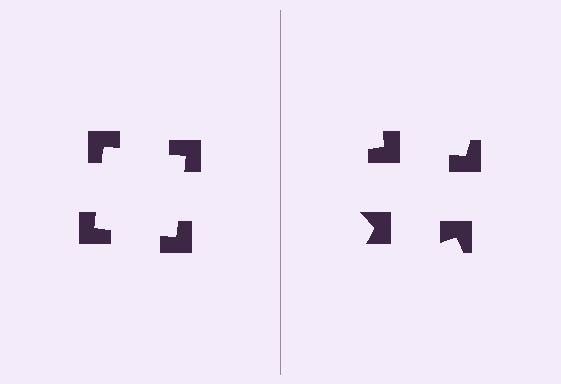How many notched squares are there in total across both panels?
8 — 4 on each side.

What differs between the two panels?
The notched squares are positioned identically on both sides; only the wedge orientations differ. On the left they align to a square; on the right they are misaligned.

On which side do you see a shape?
An illusory square appears on the left side. On the right side the wedge cuts are rotated, so no coherent shape forms.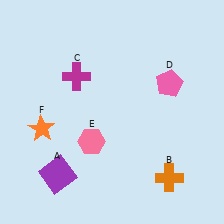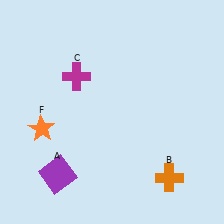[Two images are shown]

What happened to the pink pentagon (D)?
The pink pentagon (D) was removed in Image 2. It was in the top-right area of Image 1.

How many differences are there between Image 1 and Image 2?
There are 2 differences between the two images.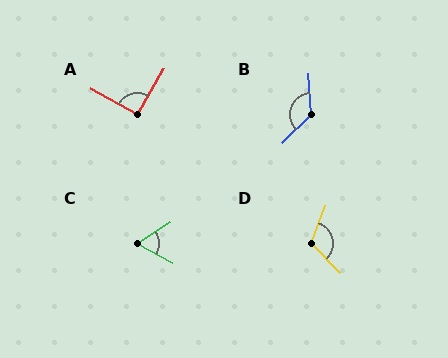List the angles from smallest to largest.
C (61°), A (91°), D (115°), B (131°).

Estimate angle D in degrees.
Approximately 115 degrees.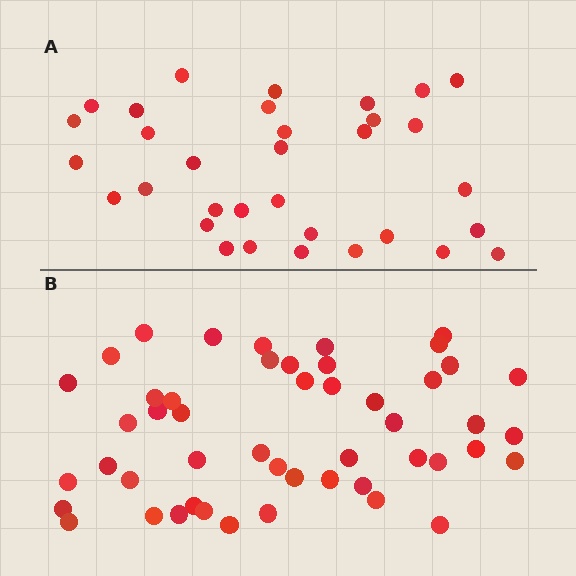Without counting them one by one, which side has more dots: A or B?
Region B (the bottom region) has more dots.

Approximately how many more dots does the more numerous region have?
Region B has approximately 15 more dots than region A.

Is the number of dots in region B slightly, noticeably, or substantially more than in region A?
Region B has substantially more. The ratio is roughly 1.5 to 1.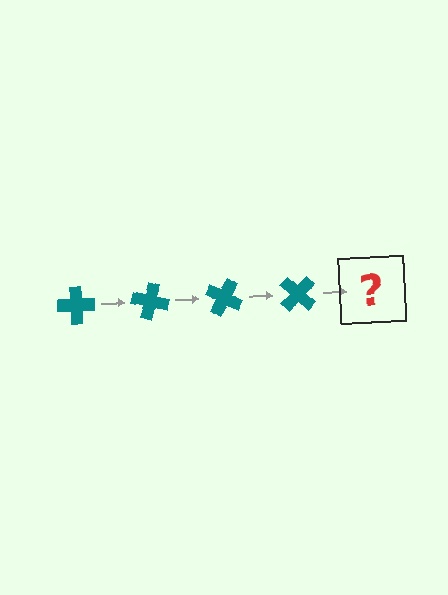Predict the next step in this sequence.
The next step is a teal cross rotated 60 degrees.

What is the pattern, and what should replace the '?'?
The pattern is that the cross rotates 15 degrees each step. The '?' should be a teal cross rotated 60 degrees.